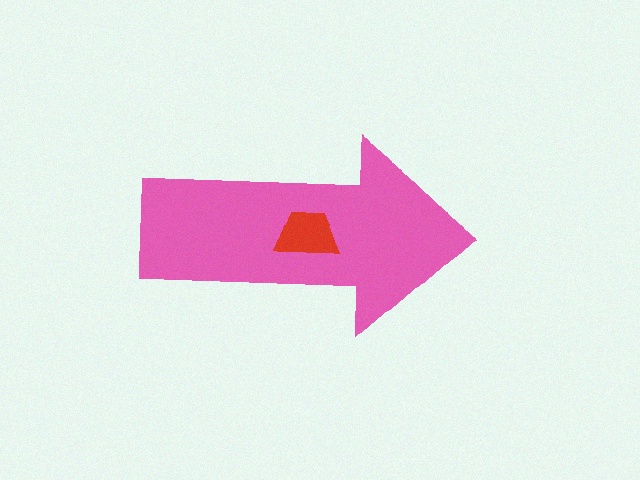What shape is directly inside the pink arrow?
The red trapezoid.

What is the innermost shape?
The red trapezoid.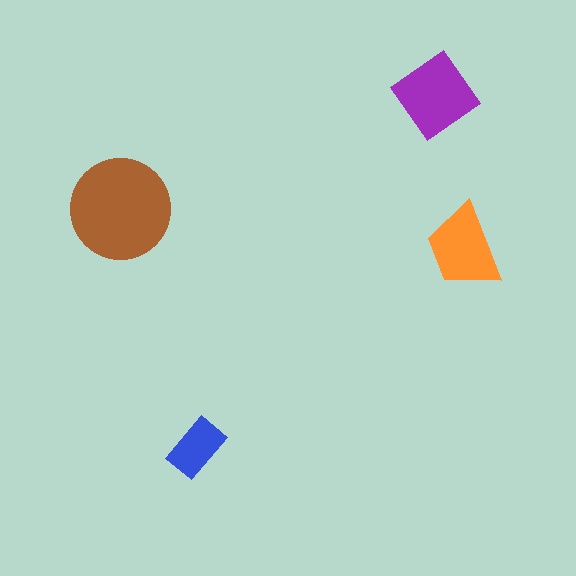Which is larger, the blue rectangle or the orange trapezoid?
The orange trapezoid.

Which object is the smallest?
The blue rectangle.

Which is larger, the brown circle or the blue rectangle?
The brown circle.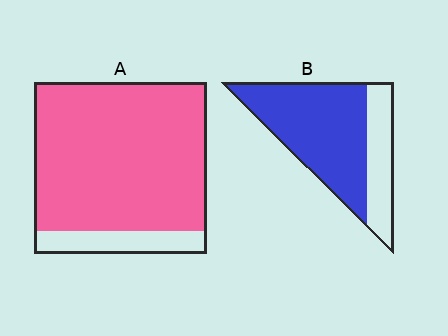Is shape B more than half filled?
Yes.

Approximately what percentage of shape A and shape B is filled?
A is approximately 85% and B is approximately 70%.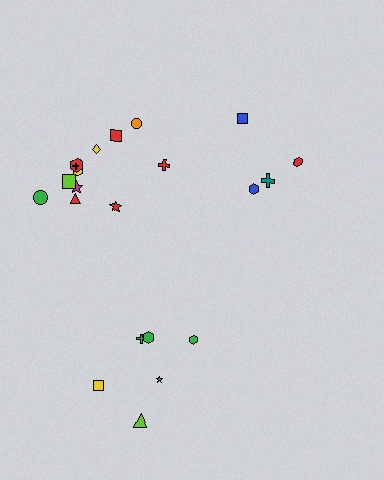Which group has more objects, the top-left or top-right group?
The top-left group.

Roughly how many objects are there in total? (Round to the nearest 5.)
Roughly 20 objects in total.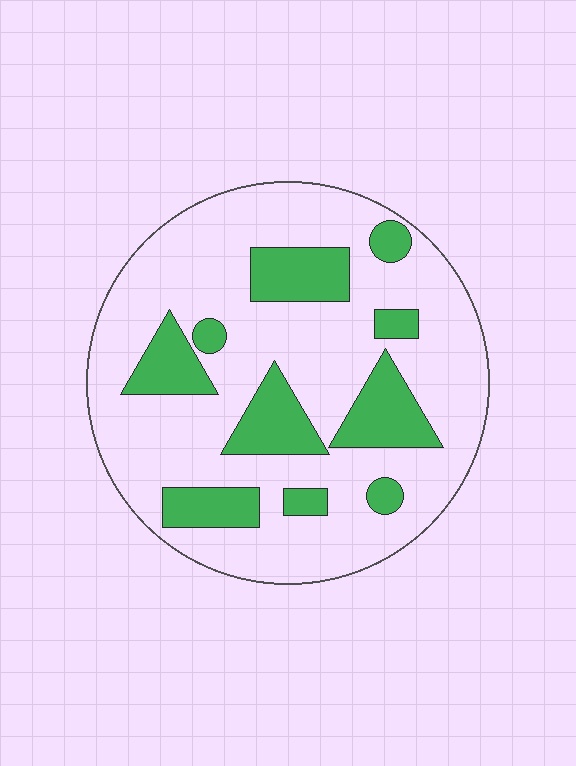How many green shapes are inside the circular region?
10.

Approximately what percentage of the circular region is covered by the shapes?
Approximately 25%.